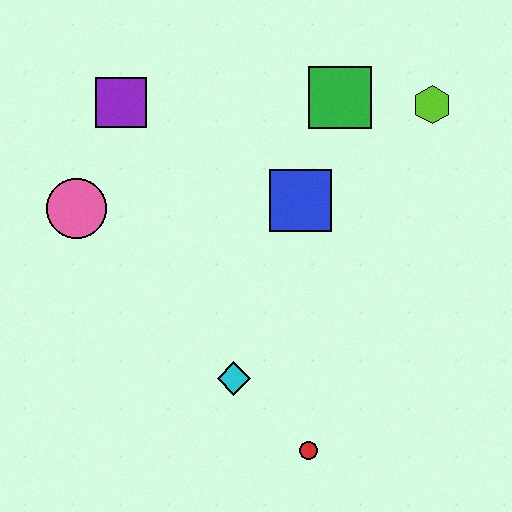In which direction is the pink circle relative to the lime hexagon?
The pink circle is to the left of the lime hexagon.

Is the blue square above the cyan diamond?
Yes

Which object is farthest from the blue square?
The red circle is farthest from the blue square.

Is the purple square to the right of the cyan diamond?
No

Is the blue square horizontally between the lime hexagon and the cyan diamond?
Yes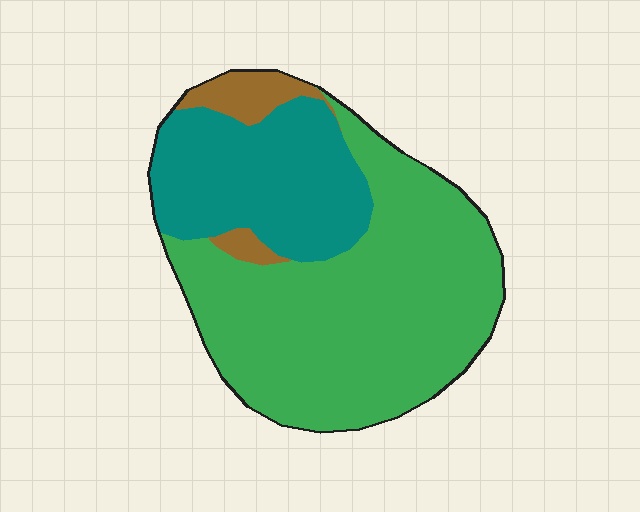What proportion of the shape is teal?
Teal takes up about one third (1/3) of the shape.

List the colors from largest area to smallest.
From largest to smallest: green, teal, brown.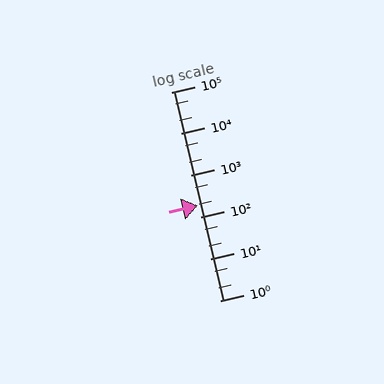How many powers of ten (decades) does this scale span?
The scale spans 5 decades, from 1 to 100000.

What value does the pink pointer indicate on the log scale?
The pointer indicates approximately 190.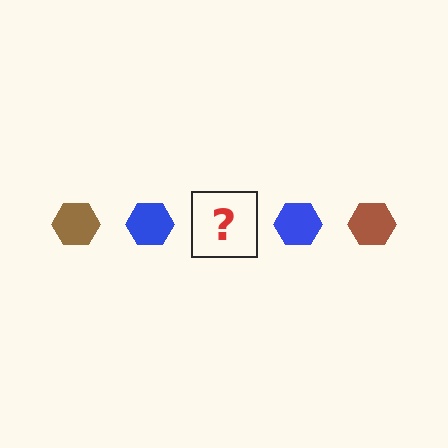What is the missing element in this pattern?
The missing element is a brown hexagon.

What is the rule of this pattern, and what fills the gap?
The rule is that the pattern cycles through brown, blue hexagons. The gap should be filled with a brown hexagon.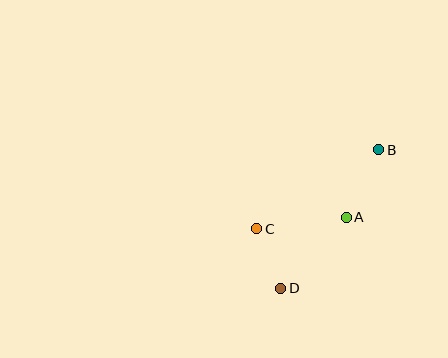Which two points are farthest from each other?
Points B and D are farthest from each other.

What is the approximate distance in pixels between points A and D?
The distance between A and D is approximately 97 pixels.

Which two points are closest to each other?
Points C and D are closest to each other.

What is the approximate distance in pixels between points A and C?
The distance between A and C is approximately 90 pixels.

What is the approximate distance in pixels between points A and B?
The distance between A and B is approximately 75 pixels.